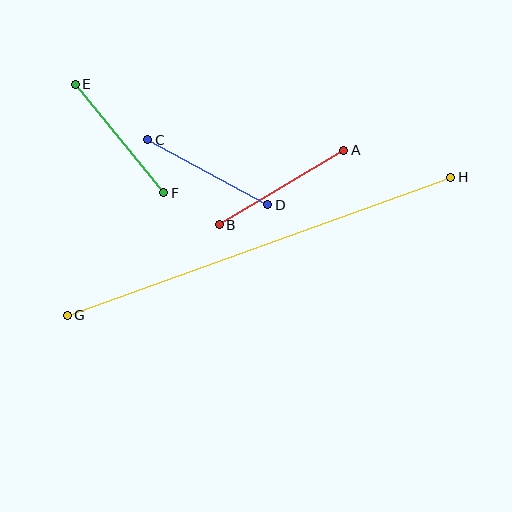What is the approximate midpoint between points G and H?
The midpoint is at approximately (259, 246) pixels.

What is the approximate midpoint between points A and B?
The midpoint is at approximately (281, 187) pixels.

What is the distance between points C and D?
The distance is approximately 137 pixels.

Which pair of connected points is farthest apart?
Points G and H are farthest apart.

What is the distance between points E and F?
The distance is approximately 140 pixels.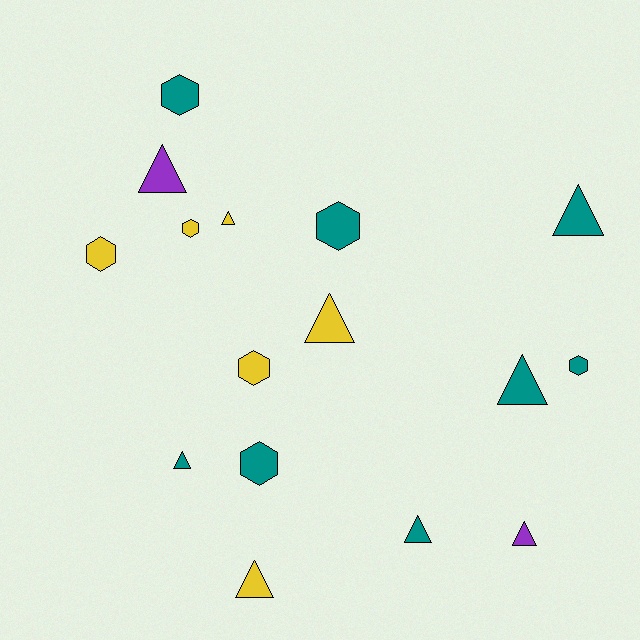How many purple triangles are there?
There are 2 purple triangles.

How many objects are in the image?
There are 16 objects.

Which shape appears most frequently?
Triangle, with 9 objects.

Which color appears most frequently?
Teal, with 8 objects.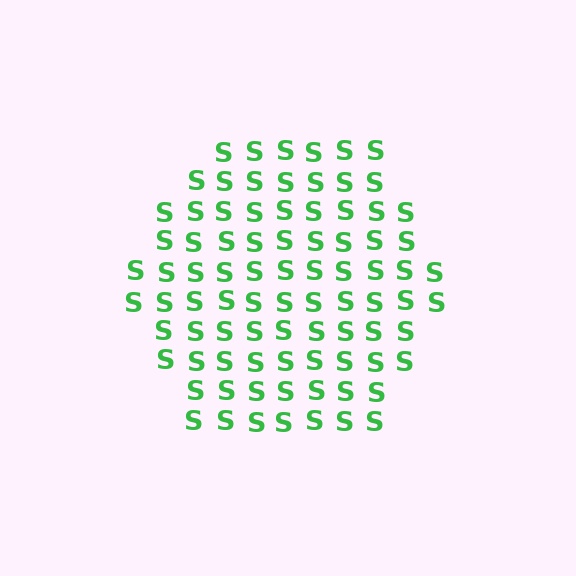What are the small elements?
The small elements are letter S's.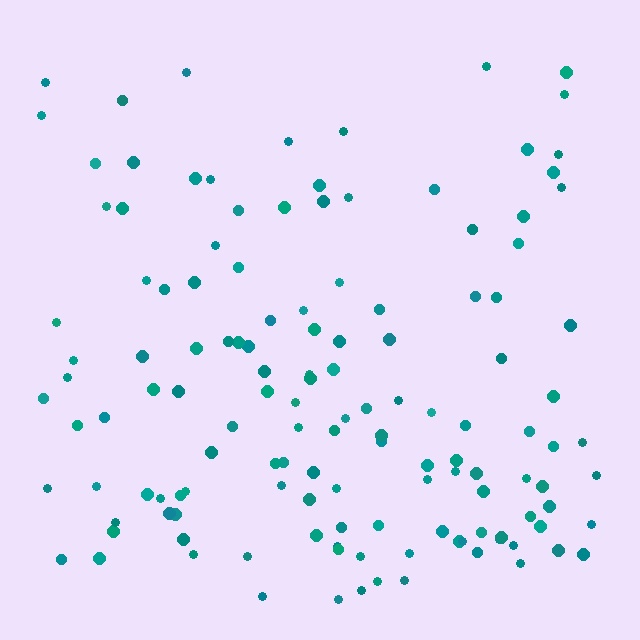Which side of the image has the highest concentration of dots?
The bottom.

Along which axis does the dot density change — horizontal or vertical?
Vertical.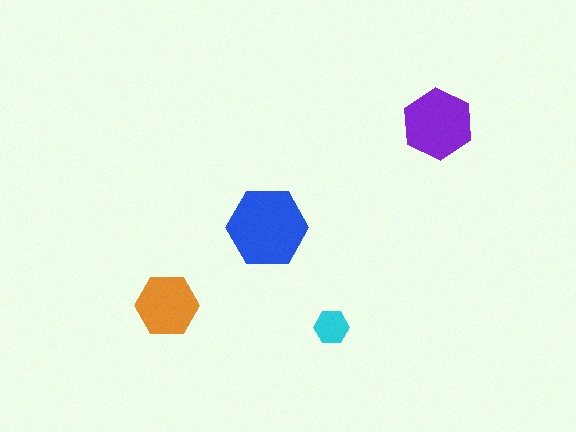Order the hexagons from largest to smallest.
the blue one, the purple one, the orange one, the cyan one.